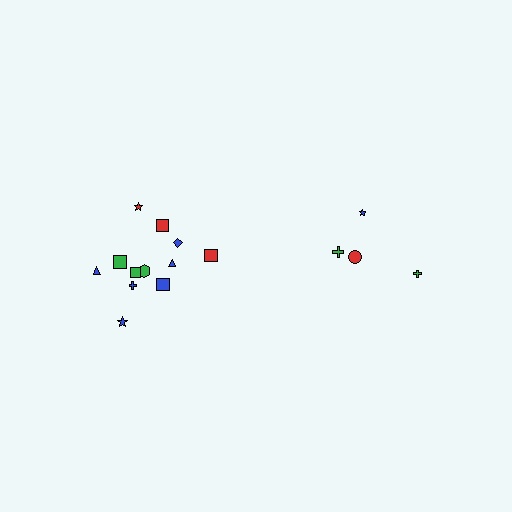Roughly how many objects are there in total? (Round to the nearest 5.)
Roughly 15 objects in total.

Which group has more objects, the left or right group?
The left group.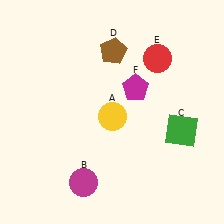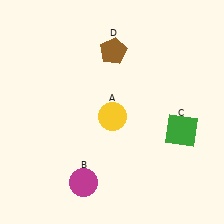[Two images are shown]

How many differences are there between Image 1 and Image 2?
There are 2 differences between the two images.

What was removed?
The magenta pentagon (F), the red circle (E) were removed in Image 2.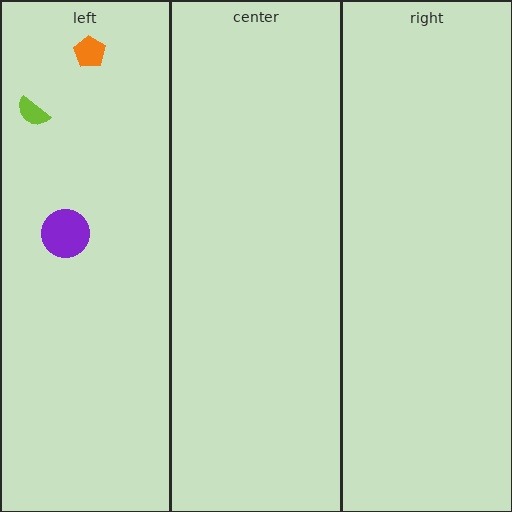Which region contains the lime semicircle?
The left region.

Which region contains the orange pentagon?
The left region.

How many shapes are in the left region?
3.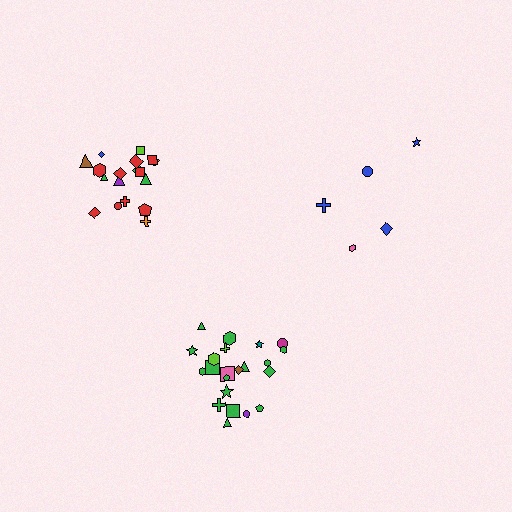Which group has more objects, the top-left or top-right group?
The top-left group.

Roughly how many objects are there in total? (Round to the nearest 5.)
Roughly 45 objects in total.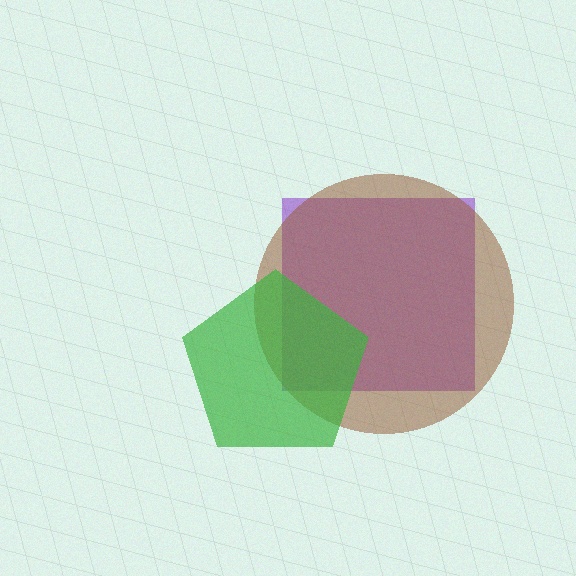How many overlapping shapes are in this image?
There are 3 overlapping shapes in the image.